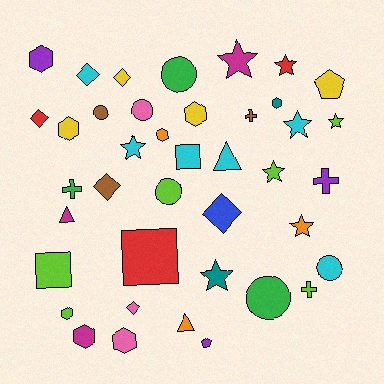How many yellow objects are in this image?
There are 4 yellow objects.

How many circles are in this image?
There are 6 circles.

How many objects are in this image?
There are 40 objects.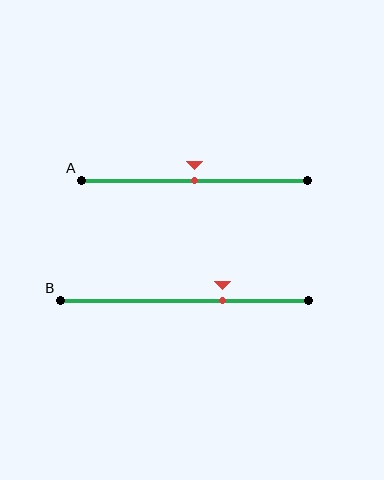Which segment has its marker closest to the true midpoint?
Segment A has its marker closest to the true midpoint.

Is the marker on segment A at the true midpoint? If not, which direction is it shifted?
Yes, the marker on segment A is at the true midpoint.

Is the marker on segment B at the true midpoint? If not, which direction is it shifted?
No, the marker on segment B is shifted to the right by about 15% of the segment length.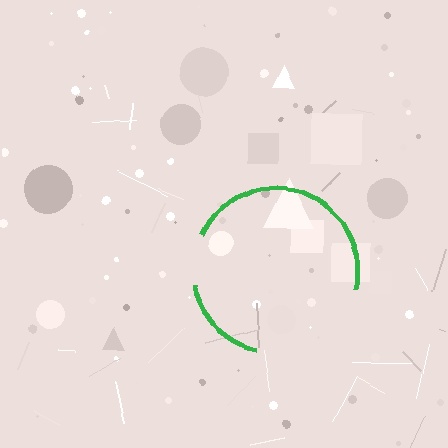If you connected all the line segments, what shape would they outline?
They would outline a circle.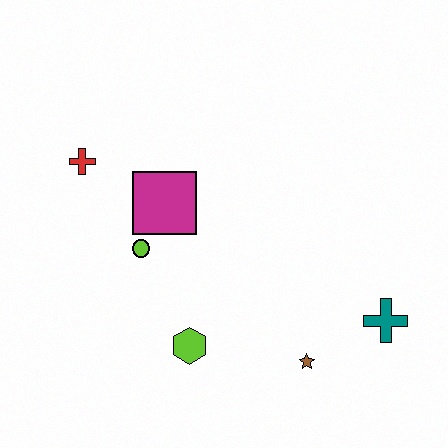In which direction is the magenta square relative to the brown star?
The magenta square is above the brown star.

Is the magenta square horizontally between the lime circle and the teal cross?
Yes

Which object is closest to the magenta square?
The lime circle is closest to the magenta square.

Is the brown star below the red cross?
Yes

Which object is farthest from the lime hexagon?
The red cross is farthest from the lime hexagon.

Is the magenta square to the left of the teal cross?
Yes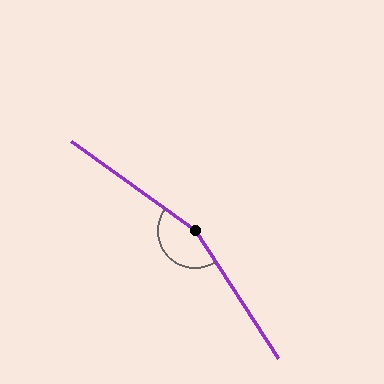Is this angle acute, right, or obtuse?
It is obtuse.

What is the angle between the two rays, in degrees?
Approximately 159 degrees.